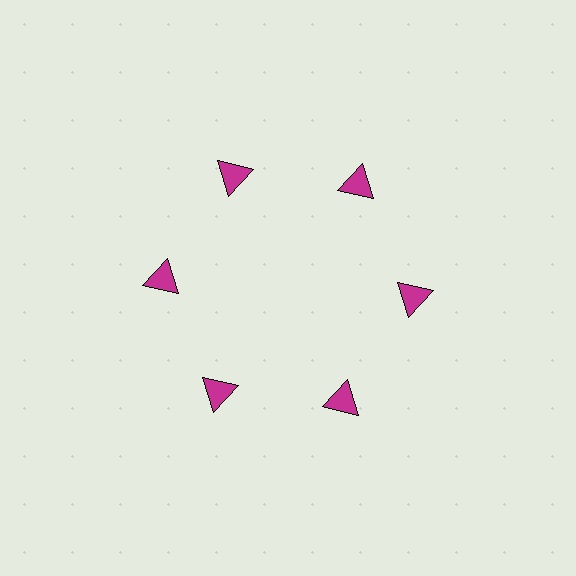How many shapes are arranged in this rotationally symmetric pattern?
There are 6 shapes, arranged in 6 groups of 1.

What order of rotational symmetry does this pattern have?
This pattern has 6-fold rotational symmetry.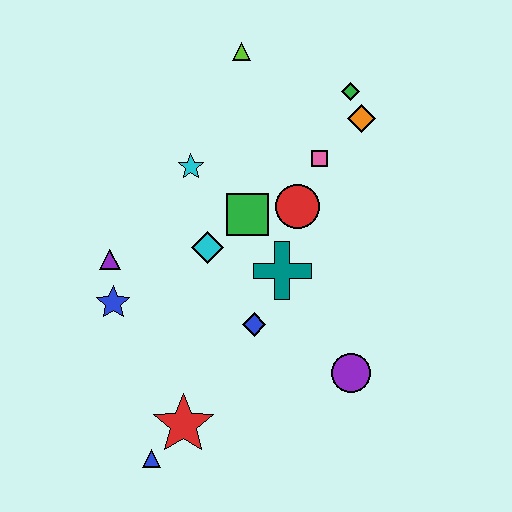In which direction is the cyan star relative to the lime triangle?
The cyan star is below the lime triangle.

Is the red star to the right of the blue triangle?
Yes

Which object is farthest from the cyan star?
The blue triangle is farthest from the cyan star.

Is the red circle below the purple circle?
No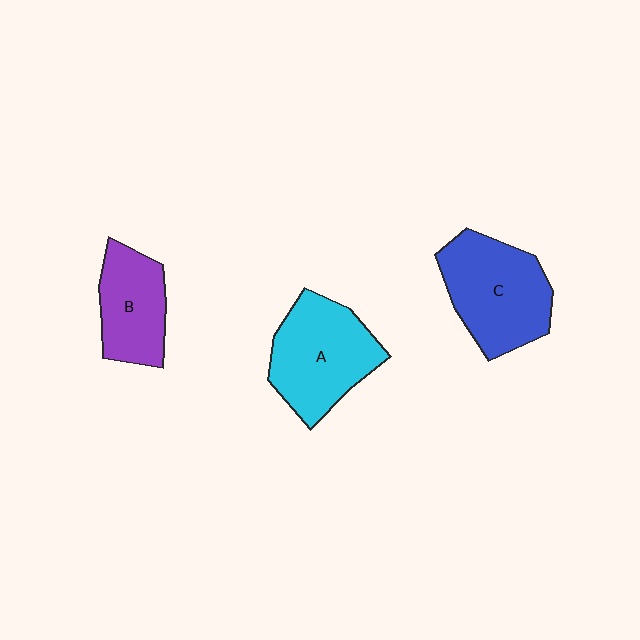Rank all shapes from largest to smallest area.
From largest to smallest: C (blue), A (cyan), B (purple).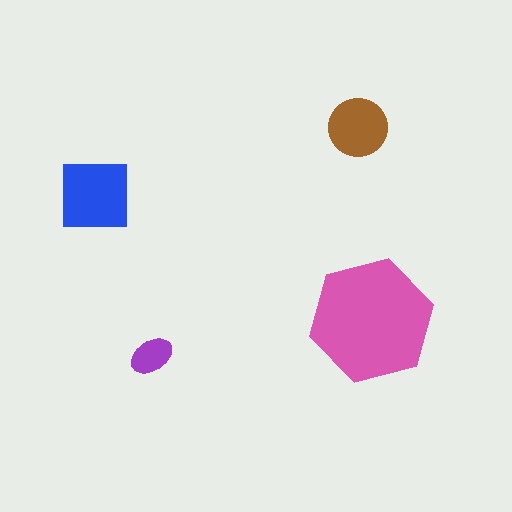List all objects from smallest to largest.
The purple ellipse, the brown circle, the blue square, the pink hexagon.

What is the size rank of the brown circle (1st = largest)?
3rd.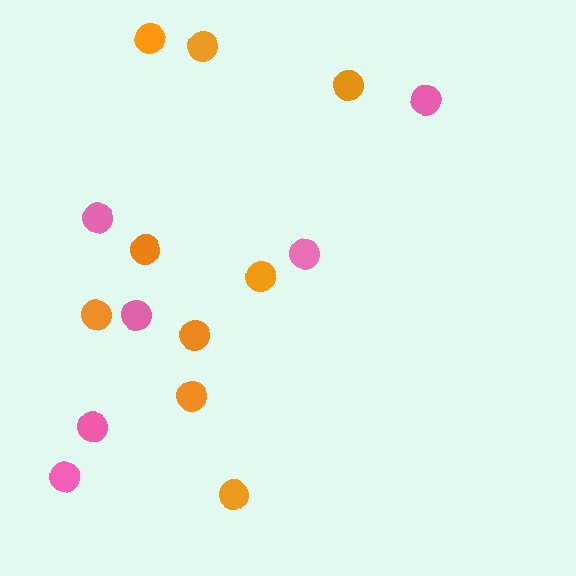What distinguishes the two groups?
There are 2 groups: one group of pink circles (6) and one group of orange circles (9).